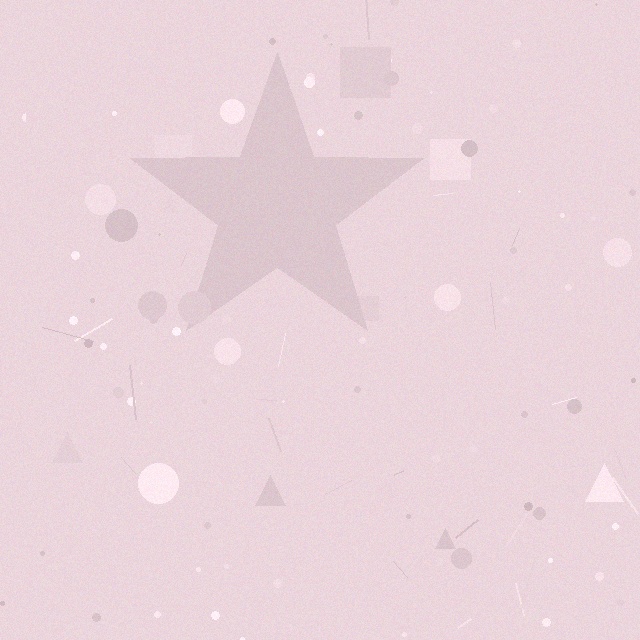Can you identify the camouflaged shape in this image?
The camouflaged shape is a star.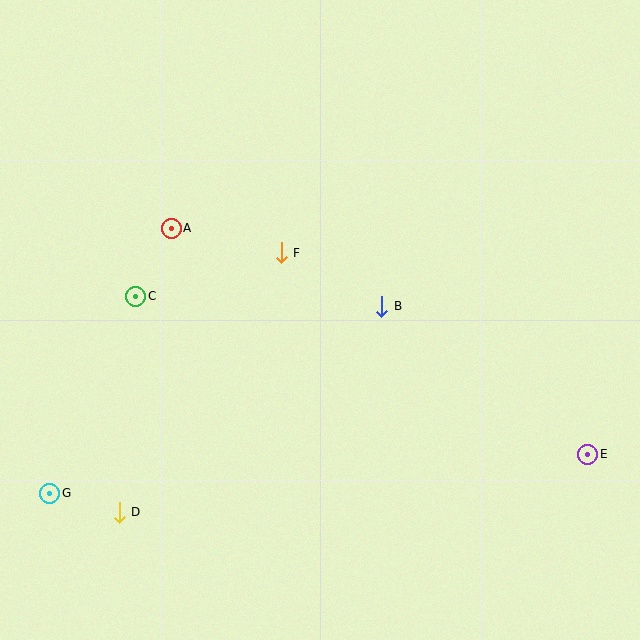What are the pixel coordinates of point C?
Point C is at (136, 296).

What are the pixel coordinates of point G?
Point G is at (50, 493).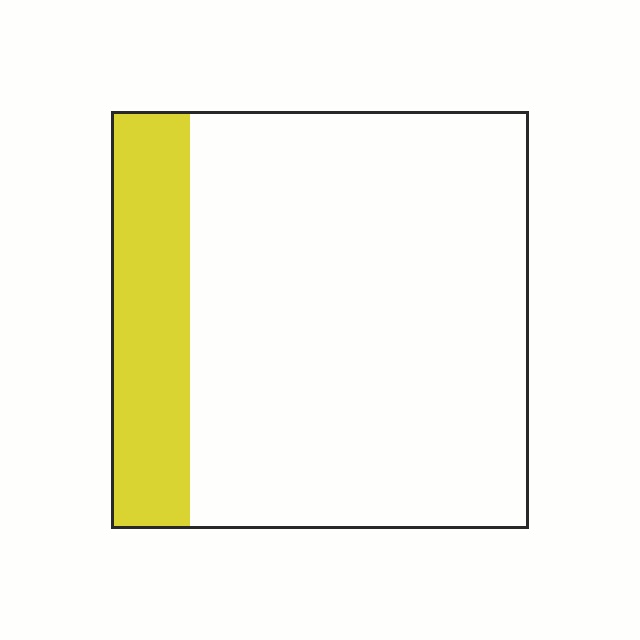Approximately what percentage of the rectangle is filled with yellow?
Approximately 20%.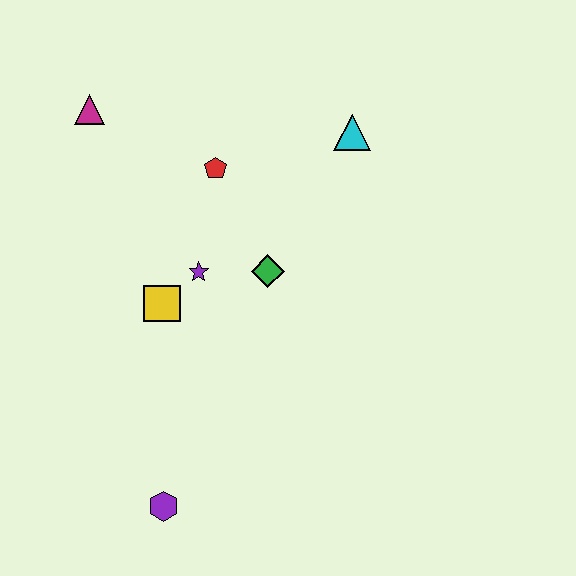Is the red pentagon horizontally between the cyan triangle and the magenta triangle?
Yes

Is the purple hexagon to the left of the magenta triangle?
No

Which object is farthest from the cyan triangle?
The purple hexagon is farthest from the cyan triangle.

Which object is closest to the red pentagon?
The purple star is closest to the red pentagon.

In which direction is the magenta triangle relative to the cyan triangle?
The magenta triangle is to the left of the cyan triangle.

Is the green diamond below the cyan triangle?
Yes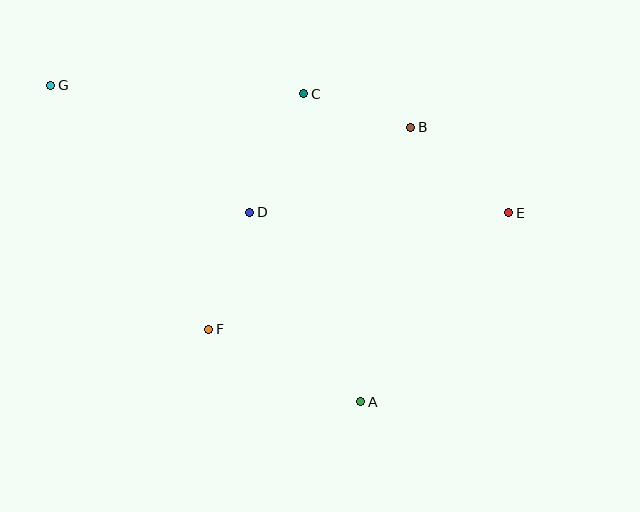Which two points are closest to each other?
Points B and C are closest to each other.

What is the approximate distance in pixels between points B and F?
The distance between B and F is approximately 286 pixels.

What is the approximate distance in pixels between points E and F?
The distance between E and F is approximately 322 pixels.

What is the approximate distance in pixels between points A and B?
The distance between A and B is approximately 279 pixels.